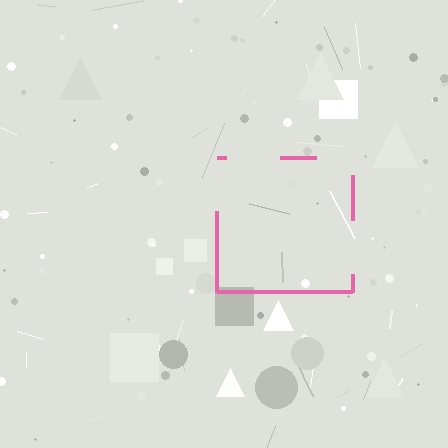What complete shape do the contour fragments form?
The contour fragments form a square.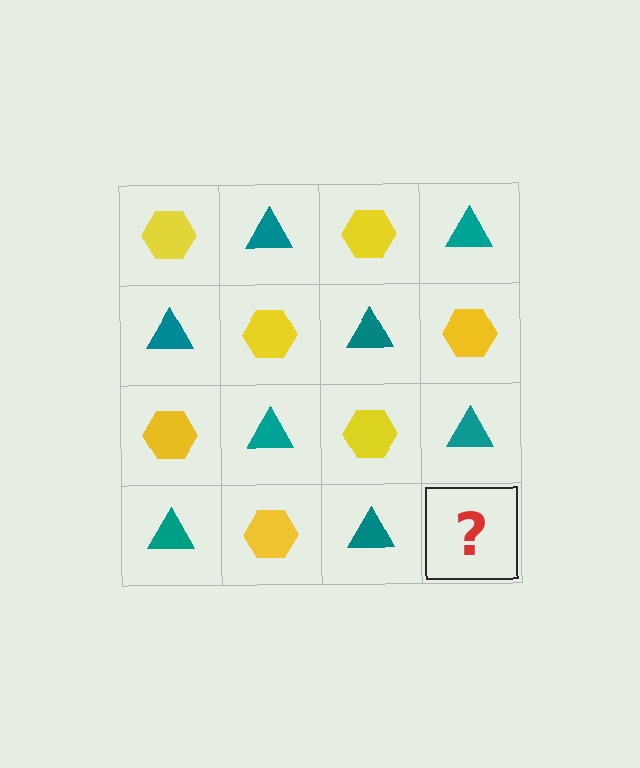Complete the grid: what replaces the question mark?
The question mark should be replaced with a yellow hexagon.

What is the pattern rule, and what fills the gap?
The rule is that it alternates yellow hexagon and teal triangle in a checkerboard pattern. The gap should be filled with a yellow hexagon.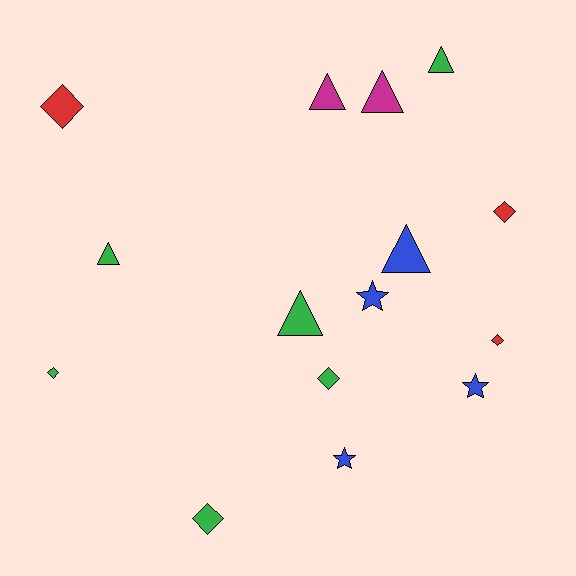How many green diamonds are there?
There are 3 green diamonds.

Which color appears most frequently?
Green, with 6 objects.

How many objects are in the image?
There are 15 objects.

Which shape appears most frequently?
Triangle, with 6 objects.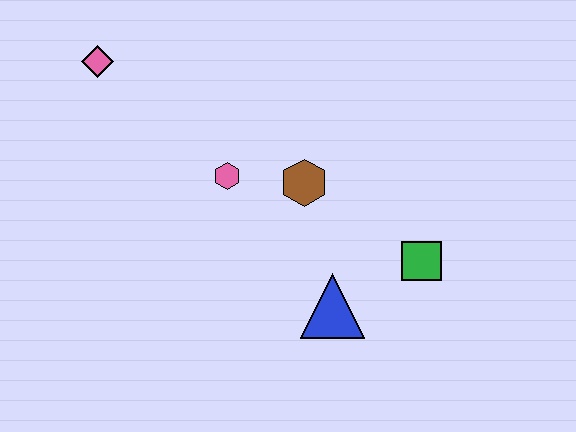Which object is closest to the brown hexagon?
The pink hexagon is closest to the brown hexagon.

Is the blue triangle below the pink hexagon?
Yes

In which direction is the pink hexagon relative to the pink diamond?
The pink hexagon is to the right of the pink diamond.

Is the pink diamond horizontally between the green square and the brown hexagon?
No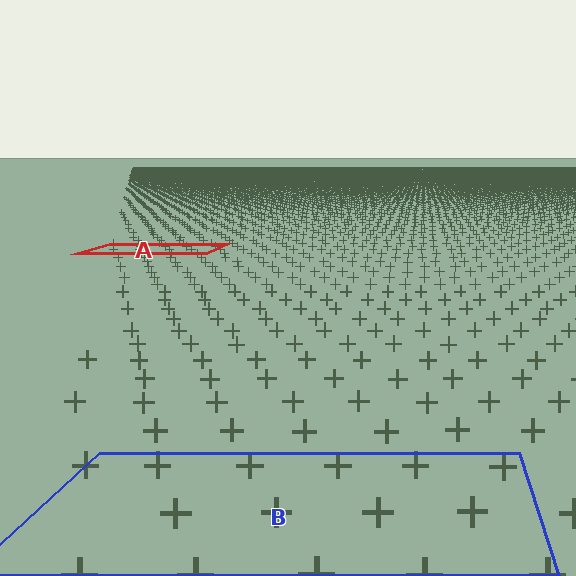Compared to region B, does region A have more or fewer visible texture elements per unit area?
Region A has more texture elements per unit area — they are packed more densely because it is farther away.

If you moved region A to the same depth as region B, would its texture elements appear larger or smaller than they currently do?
They would appear larger. At a closer depth, the same texture elements are projected at a bigger on-screen size.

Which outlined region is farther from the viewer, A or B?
Region A is farther from the viewer — the texture elements inside it appear smaller and more densely packed.